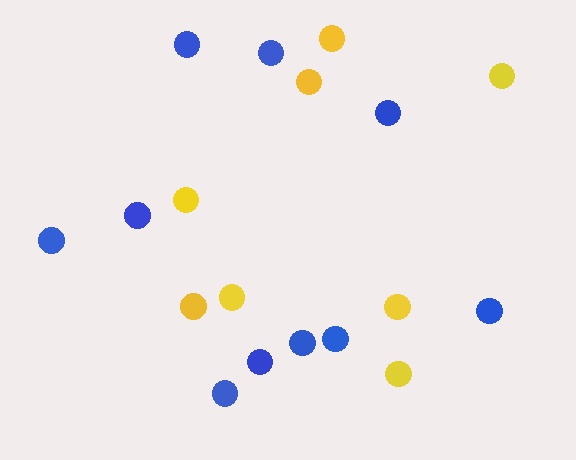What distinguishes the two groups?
There are 2 groups: one group of yellow circles (8) and one group of blue circles (10).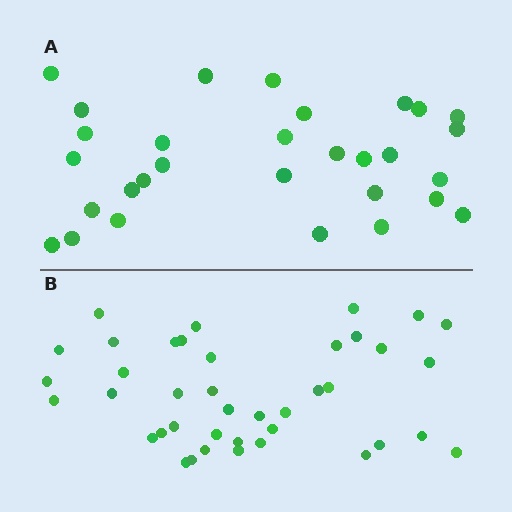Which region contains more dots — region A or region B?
Region B (the bottom region) has more dots.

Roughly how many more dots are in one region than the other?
Region B has roughly 10 or so more dots than region A.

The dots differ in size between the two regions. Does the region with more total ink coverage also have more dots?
No. Region A has more total ink coverage because its dots are larger, but region B actually contains more individual dots. Total area can be misleading — the number of items is what matters here.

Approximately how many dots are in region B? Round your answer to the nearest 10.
About 40 dots.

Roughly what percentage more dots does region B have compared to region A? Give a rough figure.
About 35% more.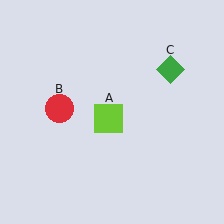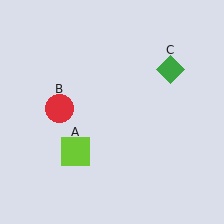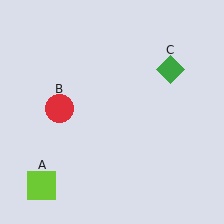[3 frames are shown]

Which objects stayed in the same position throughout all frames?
Red circle (object B) and green diamond (object C) remained stationary.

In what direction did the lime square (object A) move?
The lime square (object A) moved down and to the left.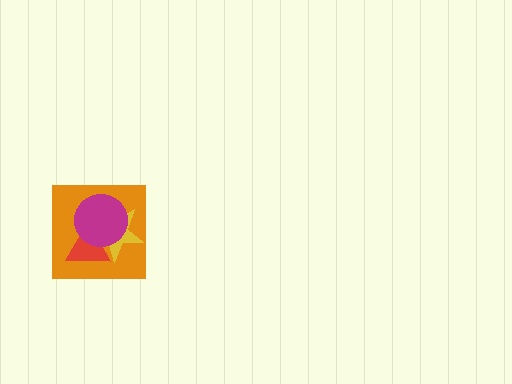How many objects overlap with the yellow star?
3 objects overlap with the yellow star.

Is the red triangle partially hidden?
Yes, it is partially covered by another shape.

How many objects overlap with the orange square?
3 objects overlap with the orange square.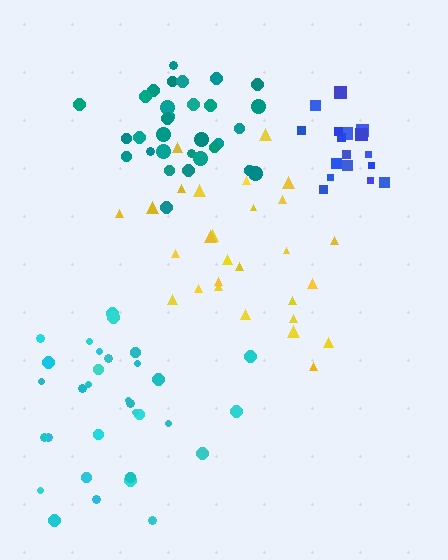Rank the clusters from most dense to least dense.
teal, blue, yellow, cyan.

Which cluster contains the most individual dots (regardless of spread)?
Cyan (32).